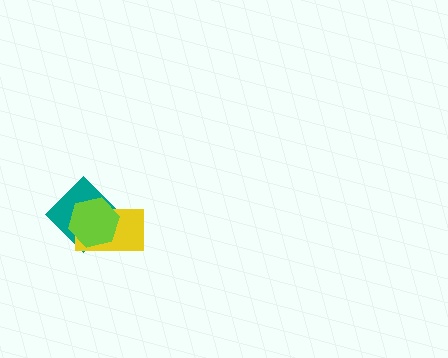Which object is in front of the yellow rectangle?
The lime hexagon is in front of the yellow rectangle.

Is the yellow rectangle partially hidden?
Yes, it is partially covered by another shape.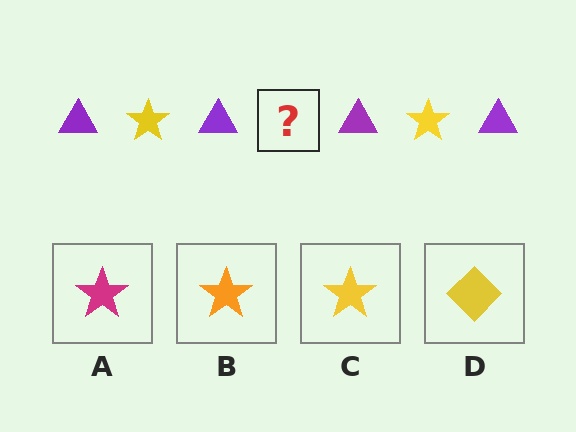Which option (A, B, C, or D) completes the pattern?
C.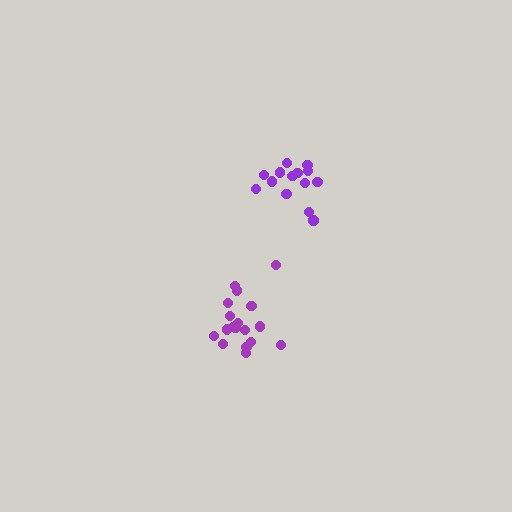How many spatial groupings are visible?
There are 2 spatial groupings.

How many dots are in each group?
Group 1: 18 dots, Group 2: 15 dots (33 total).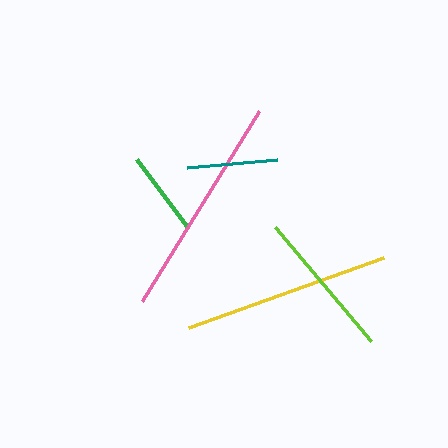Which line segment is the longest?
The pink line is the longest at approximately 223 pixels.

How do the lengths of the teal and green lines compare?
The teal and green lines are approximately the same length.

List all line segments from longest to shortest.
From longest to shortest: pink, yellow, lime, teal, green.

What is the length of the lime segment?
The lime segment is approximately 149 pixels long.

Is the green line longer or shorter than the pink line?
The pink line is longer than the green line.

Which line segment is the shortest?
The green line is the shortest at approximately 83 pixels.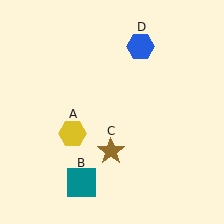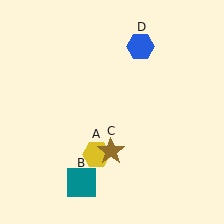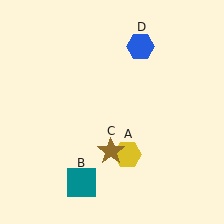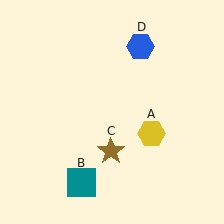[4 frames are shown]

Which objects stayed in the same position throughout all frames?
Teal square (object B) and brown star (object C) and blue hexagon (object D) remained stationary.